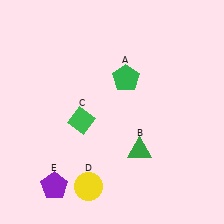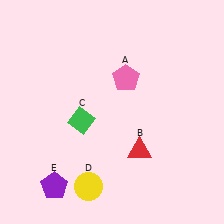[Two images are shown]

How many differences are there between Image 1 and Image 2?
There are 2 differences between the two images.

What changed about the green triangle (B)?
In Image 1, B is green. In Image 2, it changed to red.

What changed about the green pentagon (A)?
In Image 1, A is green. In Image 2, it changed to pink.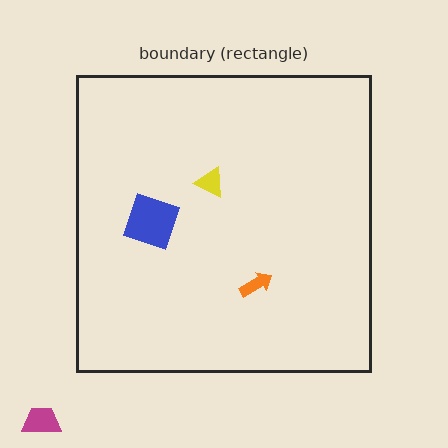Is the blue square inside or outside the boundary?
Inside.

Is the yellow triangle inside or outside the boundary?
Inside.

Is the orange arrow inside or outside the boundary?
Inside.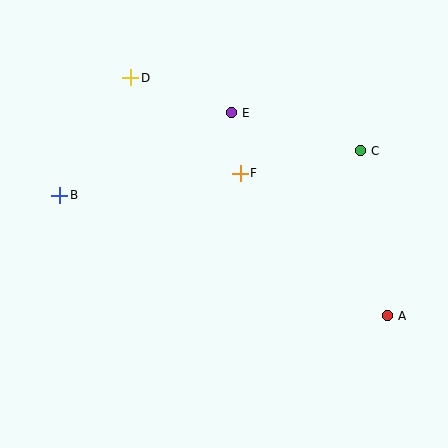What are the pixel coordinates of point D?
Point D is at (131, 78).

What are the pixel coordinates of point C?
Point C is at (361, 151).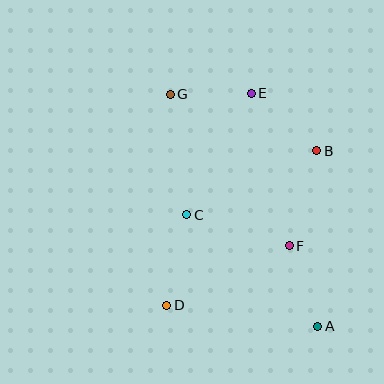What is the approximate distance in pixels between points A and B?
The distance between A and B is approximately 175 pixels.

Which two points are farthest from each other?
Points A and G are farthest from each other.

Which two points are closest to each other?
Points E and G are closest to each other.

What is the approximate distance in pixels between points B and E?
The distance between B and E is approximately 87 pixels.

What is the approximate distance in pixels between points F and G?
The distance between F and G is approximately 193 pixels.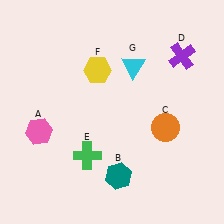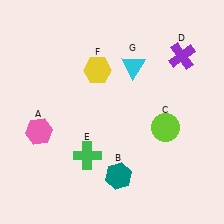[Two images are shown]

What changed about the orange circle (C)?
In Image 1, C is orange. In Image 2, it changed to lime.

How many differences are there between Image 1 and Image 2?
There is 1 difference between the two images.